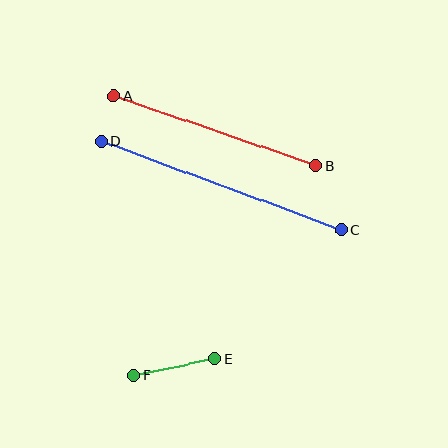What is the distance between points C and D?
The distance is approximately 256 pixels.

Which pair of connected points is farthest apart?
Points C and D are farthest apart.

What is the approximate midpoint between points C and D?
The midpoint is at approximately (221, 186) pixels.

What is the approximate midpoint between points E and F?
The midpoint is at approximately (174, 367) pixels.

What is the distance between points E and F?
The distance is approximately 83 pixels.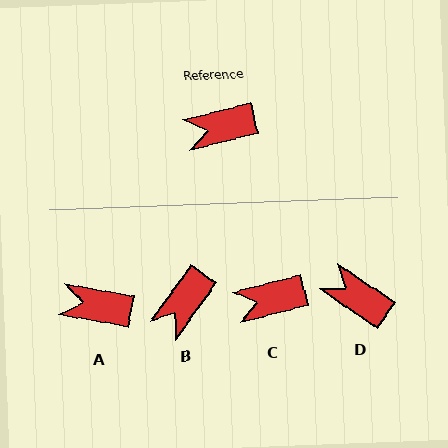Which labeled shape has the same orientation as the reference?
C.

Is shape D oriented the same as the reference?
No, it is off by about 48 degrees.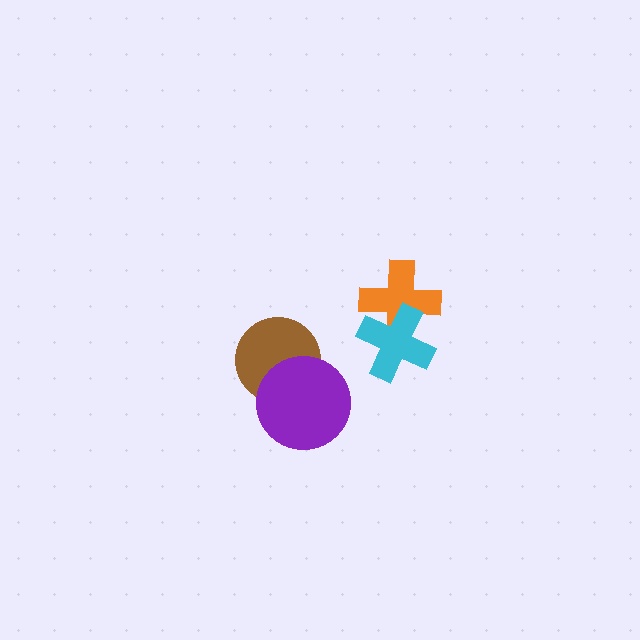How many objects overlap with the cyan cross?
1 object overlaps with the cyan cross.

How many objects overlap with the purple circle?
1 object overlaps with the purple circle.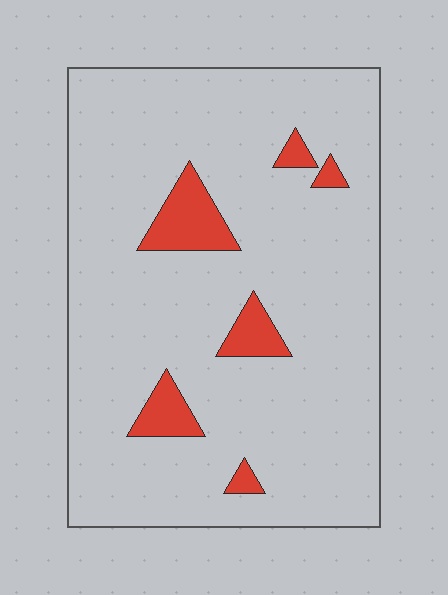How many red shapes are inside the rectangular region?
6.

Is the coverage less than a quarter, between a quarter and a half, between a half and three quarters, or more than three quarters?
Less than a quarter.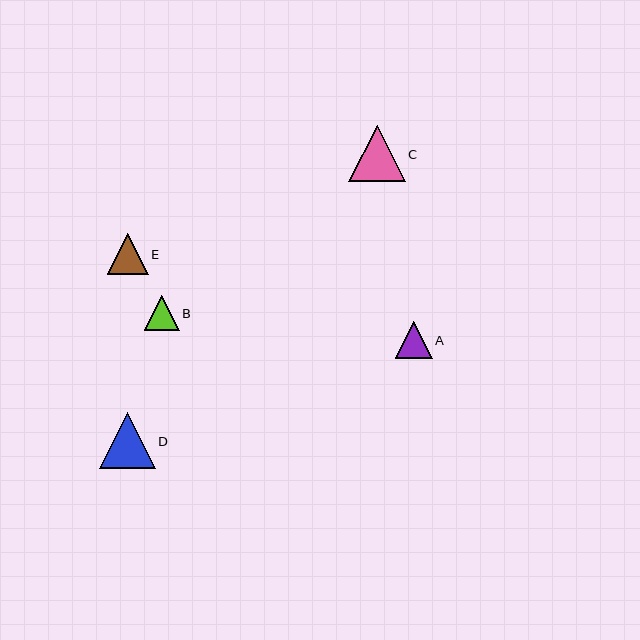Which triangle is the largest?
Triangle C is the largest with a size of approximately 57 pixels.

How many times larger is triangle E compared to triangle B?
Triangle E is approximately 1.2 times the size of triangle B.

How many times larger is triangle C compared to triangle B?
Triangle C is approximately 1.6 times the size of triangle B.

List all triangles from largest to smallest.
From largest to smallest: C, D, E, A, B.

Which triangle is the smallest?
Triangle B is the smallest with a size of approximately 35 pixels.